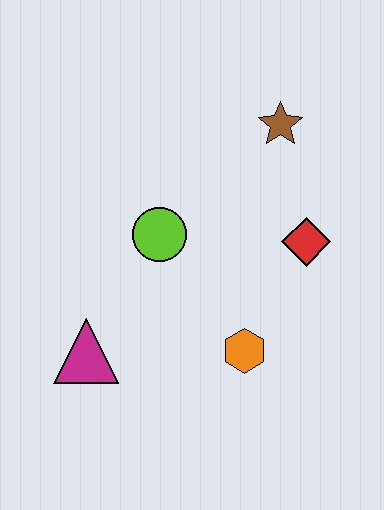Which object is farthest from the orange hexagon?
The brown star is farthest from the orange hexagon.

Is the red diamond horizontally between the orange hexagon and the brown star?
No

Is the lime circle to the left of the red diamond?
Yes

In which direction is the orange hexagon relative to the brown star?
The orange hexagon is below the brown star.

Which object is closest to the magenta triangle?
The lime circle is closest to the magenta triangle.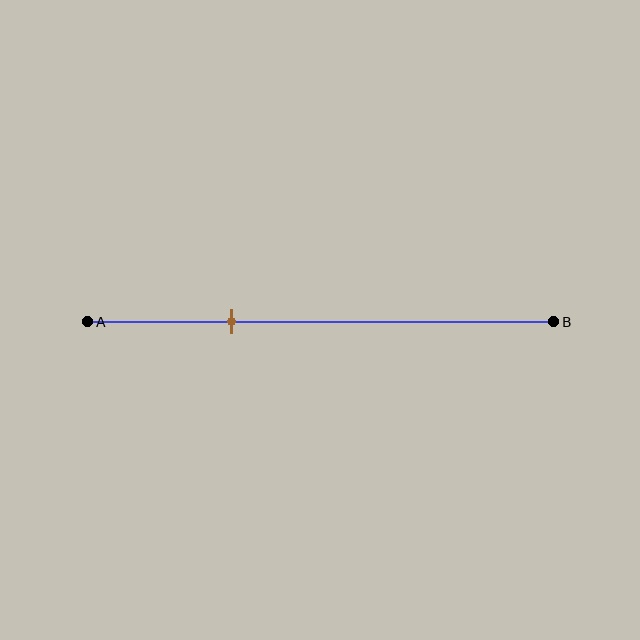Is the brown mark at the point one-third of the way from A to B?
Yes, the mark is approximately at the one-third point.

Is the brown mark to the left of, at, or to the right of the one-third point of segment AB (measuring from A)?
The brown mark is approximately at the one-third point of segment AB.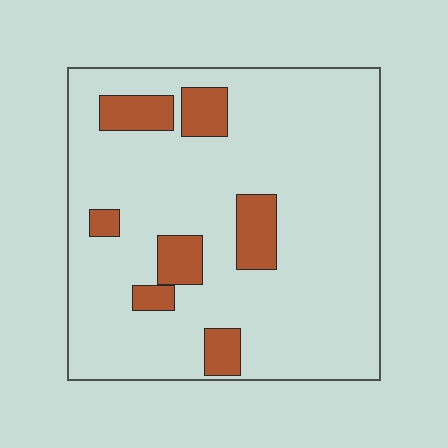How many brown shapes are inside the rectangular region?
7.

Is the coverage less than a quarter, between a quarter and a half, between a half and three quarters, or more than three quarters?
Less than a quarter.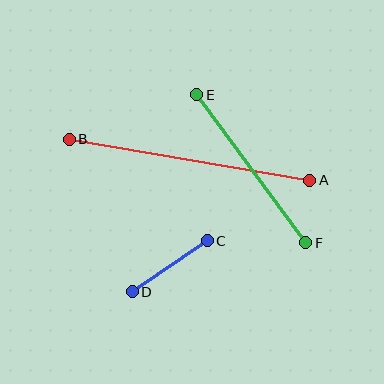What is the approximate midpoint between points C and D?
The midpoint is at approximately (170, 266) pixels.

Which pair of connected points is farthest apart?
Points A and B are farthest apart.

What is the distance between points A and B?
The distance is approximately 244 pixels.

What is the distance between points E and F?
The distance is approximately 184 pixels.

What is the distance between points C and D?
The distance is approximately 91 pixels.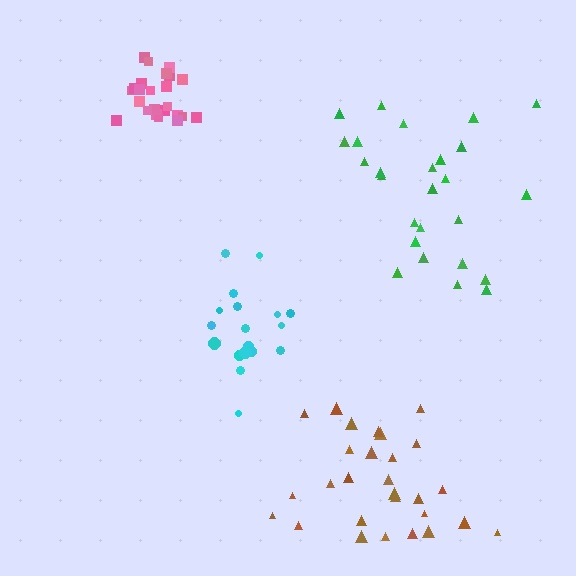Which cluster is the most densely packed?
Pink.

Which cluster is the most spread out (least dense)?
Green.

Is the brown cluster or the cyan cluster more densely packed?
Brown.